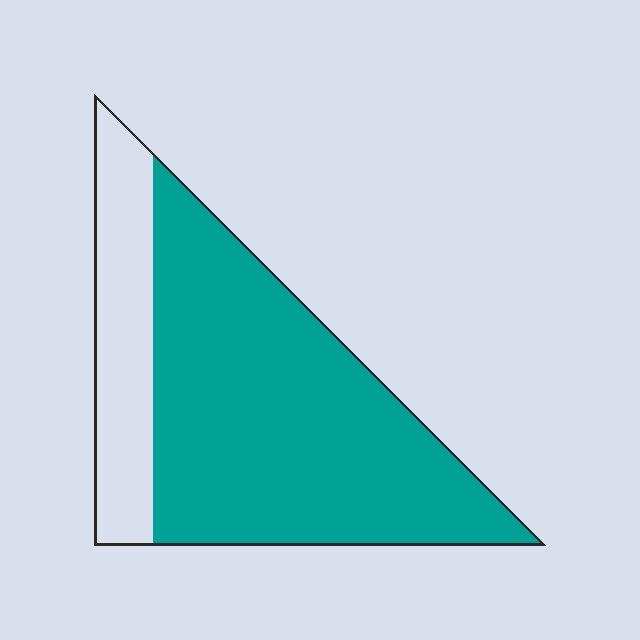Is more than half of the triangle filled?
Yes.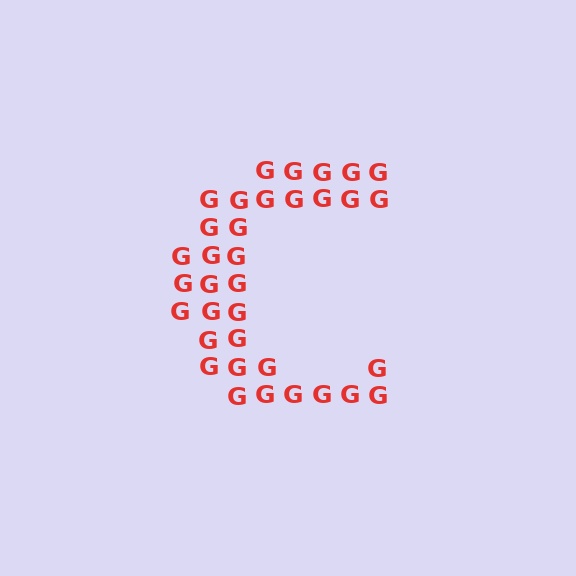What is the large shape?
The large shape is the letter C.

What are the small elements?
The small elements are letter G's.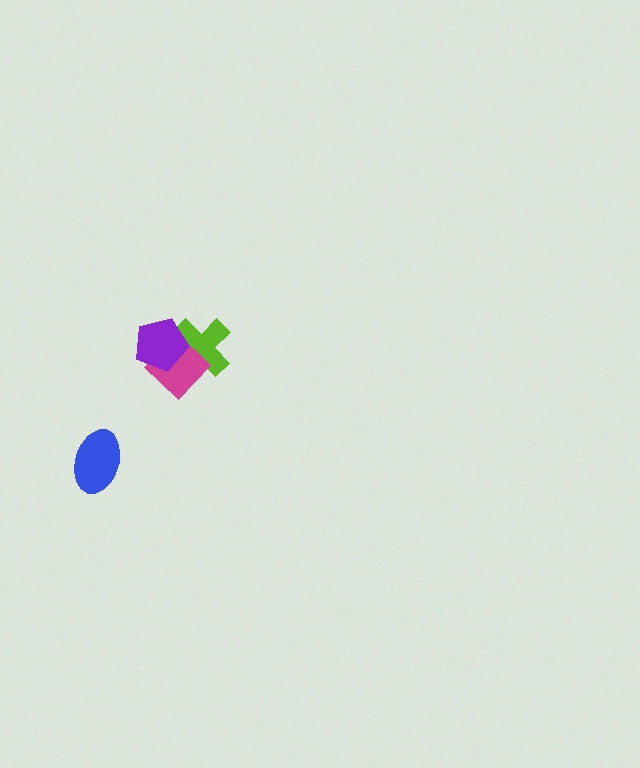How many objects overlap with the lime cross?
2 objects overlap with the lime cross.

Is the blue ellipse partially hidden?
No, no other shape covers it.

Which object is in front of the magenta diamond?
The purple pentagon is in front of the magenta diamond.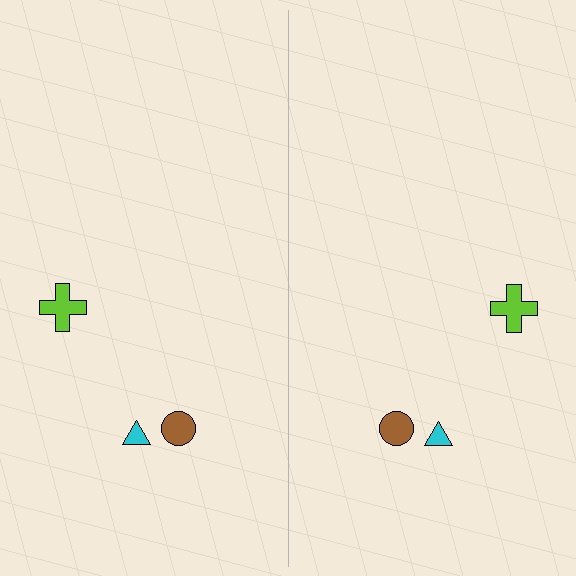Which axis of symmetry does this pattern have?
The pattern has a vertical axis of symmetry running through the center of the image.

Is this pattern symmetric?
Yes, this pattern has bilateral (reflection) symmetry.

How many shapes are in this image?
There are 6 shapes in this image.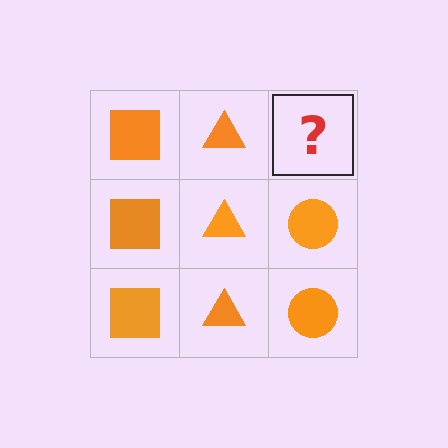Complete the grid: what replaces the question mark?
The question mark should be replaced with an orange circle.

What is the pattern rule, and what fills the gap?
The rule is that each column has a consistent shape. The gap should be filled with an orange circle.